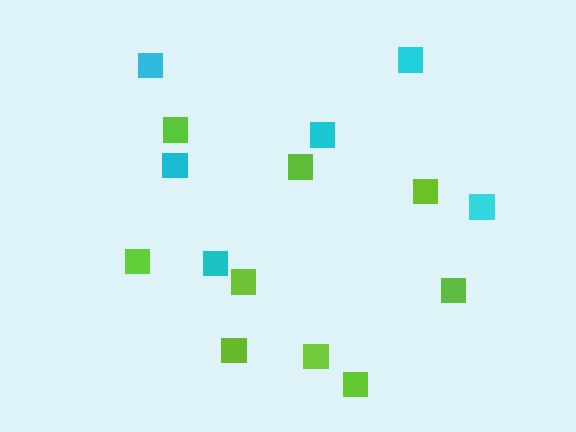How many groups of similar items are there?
There are 2 groups: one group of cyan squares (6) and one group of lime squares (9).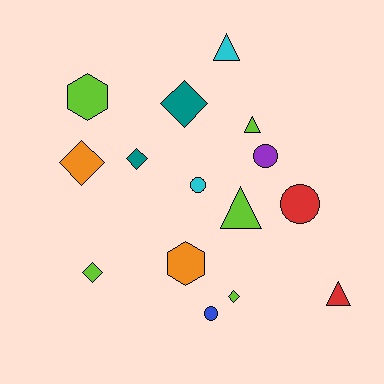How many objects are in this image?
There are 15 objects.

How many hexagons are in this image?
There are 2 hexagons.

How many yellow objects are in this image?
There are no yellow objects.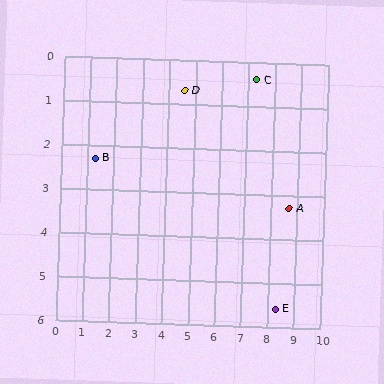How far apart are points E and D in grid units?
Points E and D are about 6.1 grid units apart.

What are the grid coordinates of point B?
Point B is at approximately (1.3, 2.3).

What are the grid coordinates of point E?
Point E is at approximately (8.3, 5.6).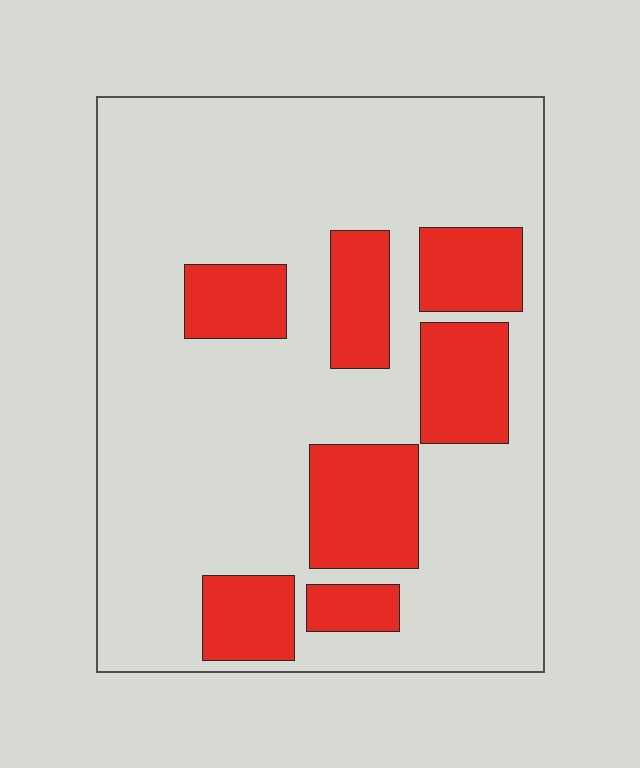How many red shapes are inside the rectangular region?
7.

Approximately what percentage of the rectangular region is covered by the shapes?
Approximately 25%.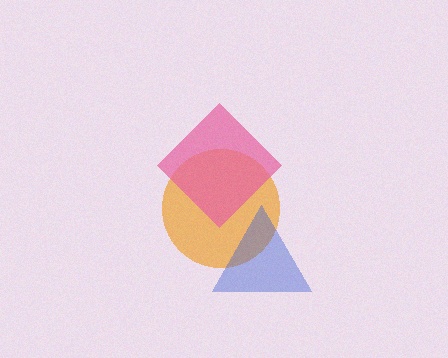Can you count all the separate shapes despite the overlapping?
Yes, there are 3 separate shapes.